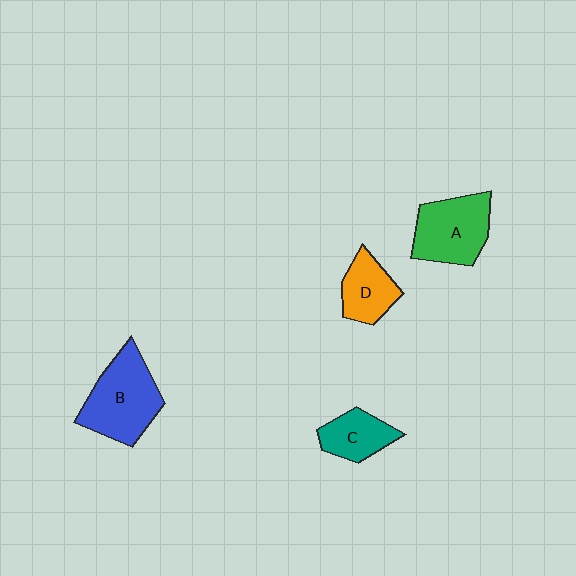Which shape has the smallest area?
Shape C (teal).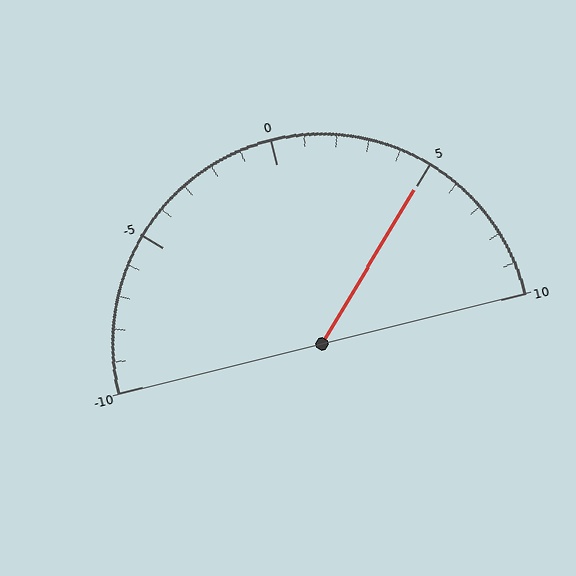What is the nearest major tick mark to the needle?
The nearest major tick mark is 5.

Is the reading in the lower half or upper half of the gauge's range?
The reading is in the upper half of the range (-10 to 10).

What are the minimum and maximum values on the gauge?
The gauge ranges from -10 to 10.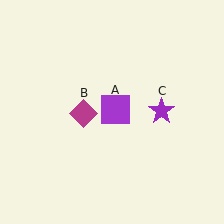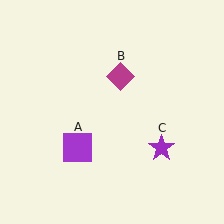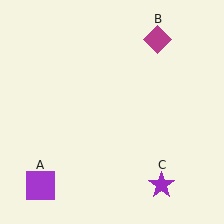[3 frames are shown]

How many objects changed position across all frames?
3 objects changed position: purple square (object A), magenta diamond (object B), purple star (object C).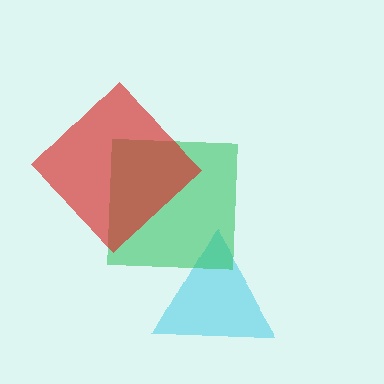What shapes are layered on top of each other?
The layered shapes are: a cyan triangle, a green square, a red diamond.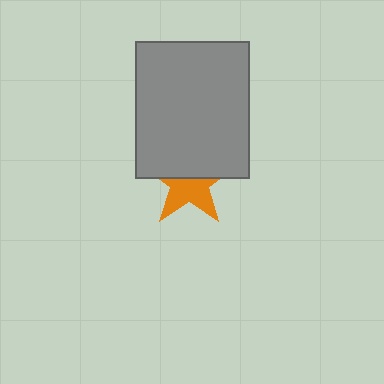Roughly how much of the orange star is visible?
About half of it is visible (roughly 49%).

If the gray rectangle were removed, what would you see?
You would see the complete orange star.